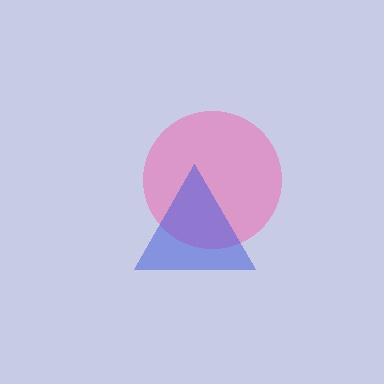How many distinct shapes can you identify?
There are 2 distinct shapes: a pink circle, a blue triangle.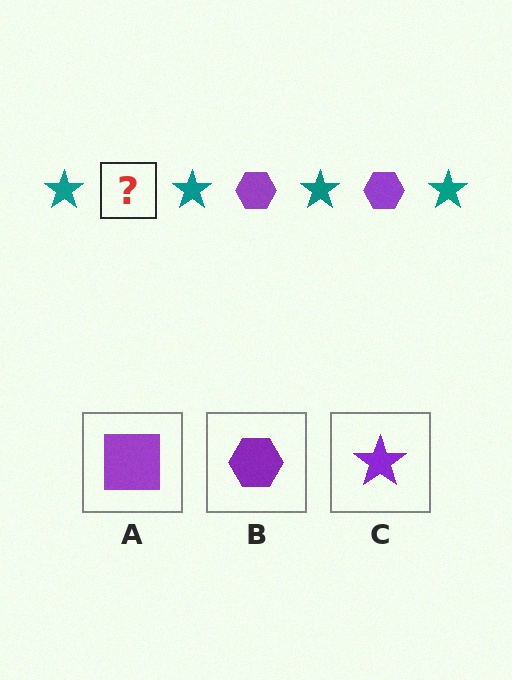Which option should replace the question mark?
Option B.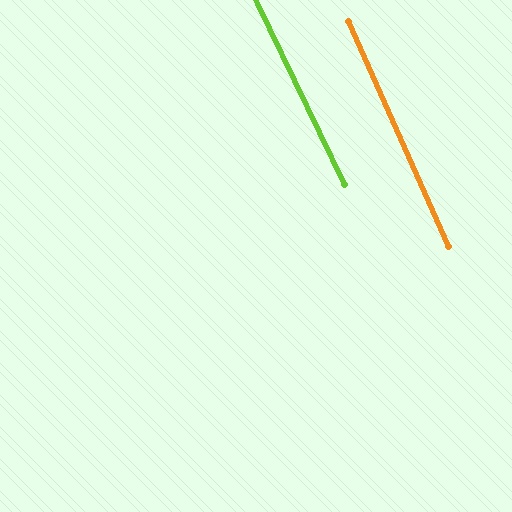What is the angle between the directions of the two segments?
Approximately 2 degrees.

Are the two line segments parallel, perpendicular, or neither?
Parallel — their directions differ by only 1.7°.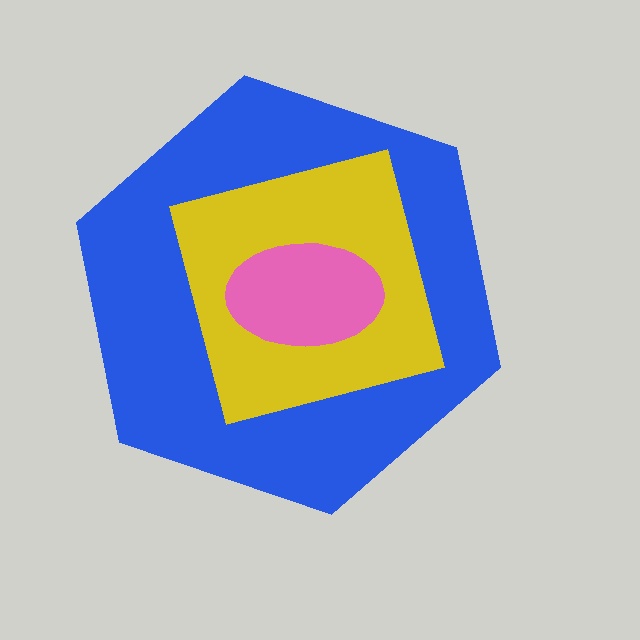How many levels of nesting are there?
3.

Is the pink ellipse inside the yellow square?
Yes.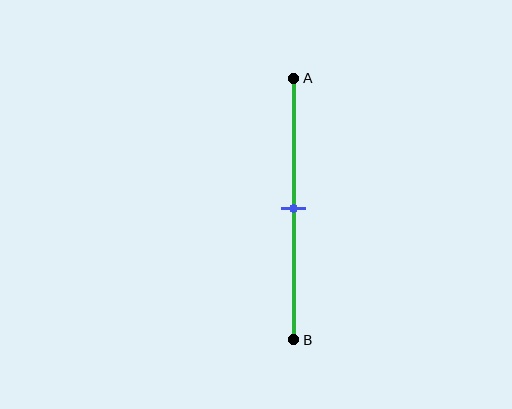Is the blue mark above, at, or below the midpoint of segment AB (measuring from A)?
The blue mark is approximately at the midpoint of segment AB.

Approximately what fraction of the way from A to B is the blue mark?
The blue mark is approximately 50% of the way from A to B.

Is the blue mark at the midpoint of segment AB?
Yes, the mark is approximately at the midpoint.